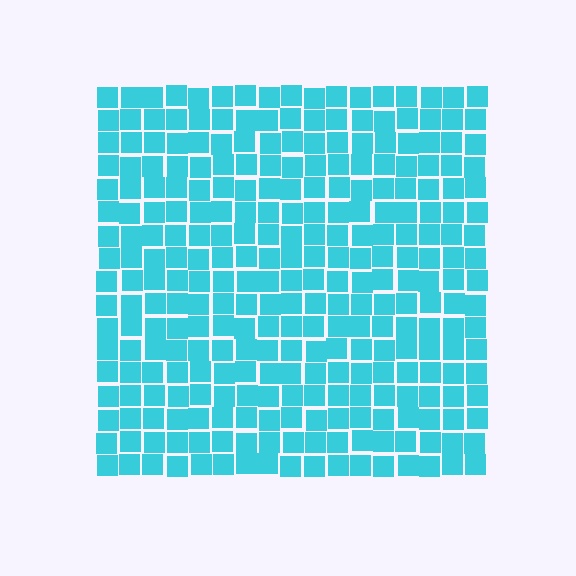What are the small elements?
The small elements are squares.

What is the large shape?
The large shape is a square.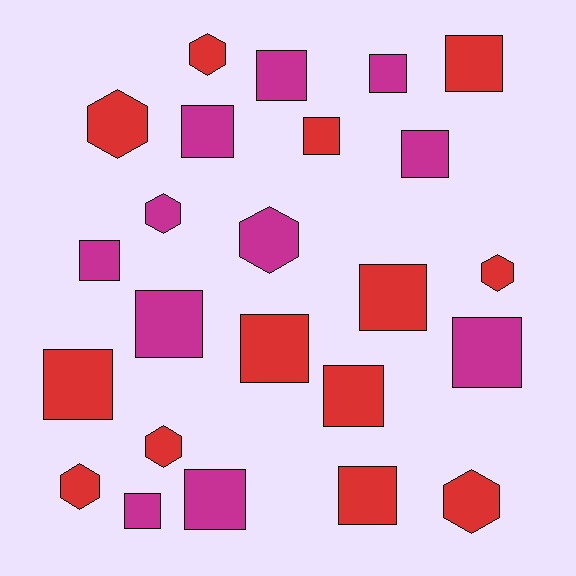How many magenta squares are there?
There are 9 magenta squares.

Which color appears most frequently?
Red, with 13 objects.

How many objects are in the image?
There are 24 objects.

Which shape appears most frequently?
Square, with 16 objects.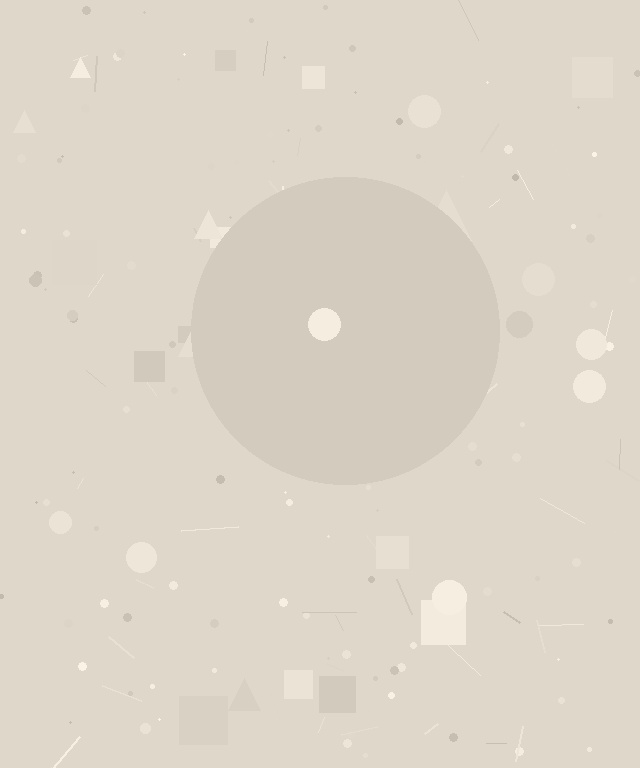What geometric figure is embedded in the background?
A circle is embedded in the background.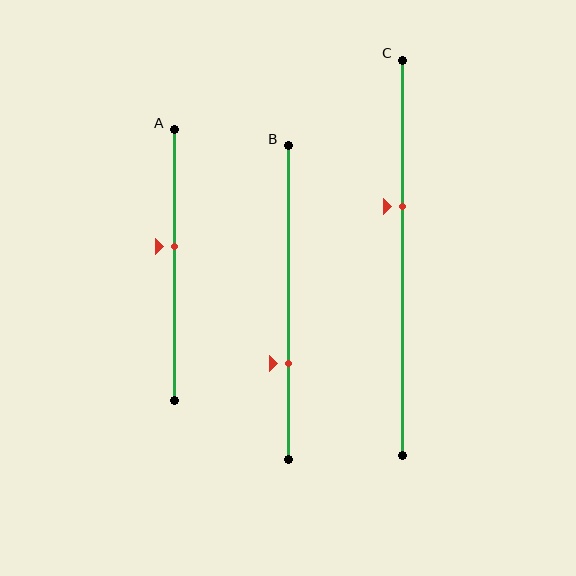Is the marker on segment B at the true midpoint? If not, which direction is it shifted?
No, the marker on segment B is shifted downward by about 19% of the segment length.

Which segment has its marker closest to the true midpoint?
Segment A has its marker closest to the true midpoint.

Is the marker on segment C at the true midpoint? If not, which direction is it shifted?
No, the marker on segment C is shifted upward by about 13% of the segment length.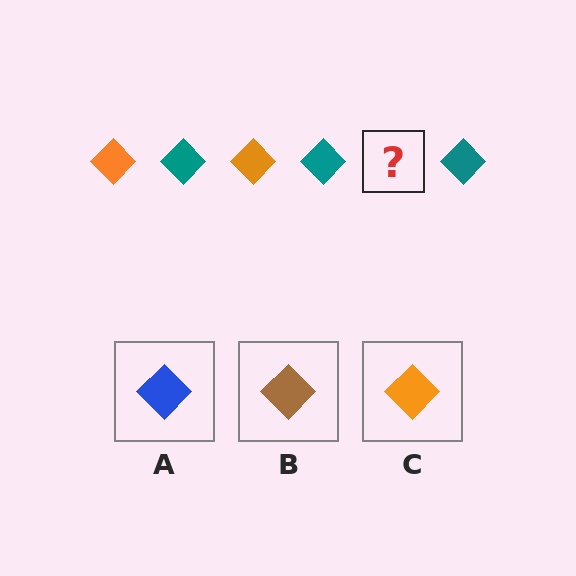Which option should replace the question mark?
Option C.